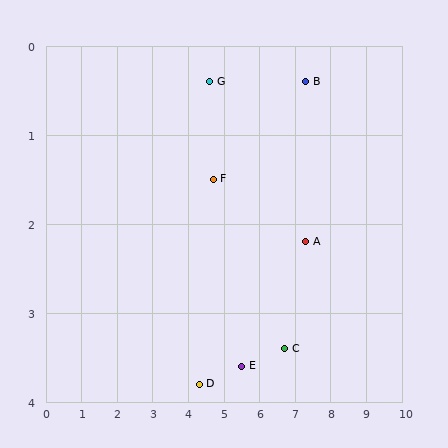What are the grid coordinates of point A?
Point A is at approximately (7.3, 2.2).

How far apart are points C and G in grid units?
Points C and G are about 3.7 grid units apart.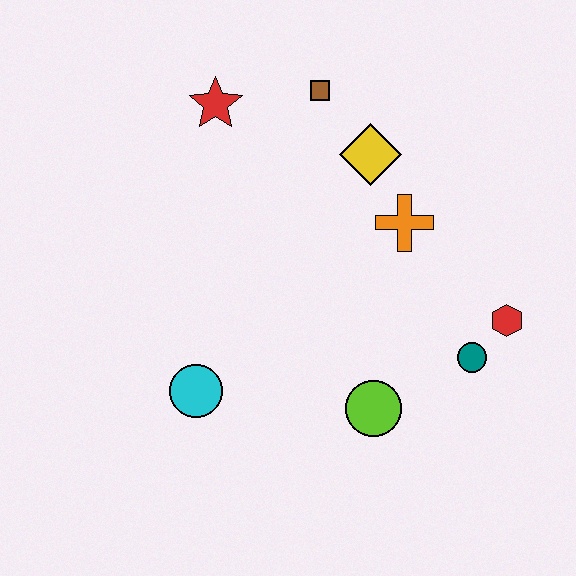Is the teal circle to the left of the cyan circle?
No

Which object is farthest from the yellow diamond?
The cyan circle is farthest from the yellow diamond.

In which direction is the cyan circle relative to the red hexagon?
The cyan circle is to the left of the red hexagon.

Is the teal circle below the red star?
Yes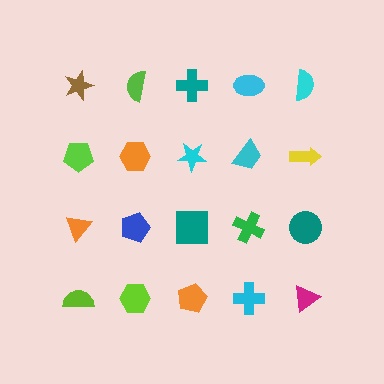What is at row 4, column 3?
An orange pentagon.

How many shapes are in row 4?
5 shapes.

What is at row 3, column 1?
An orange triangle.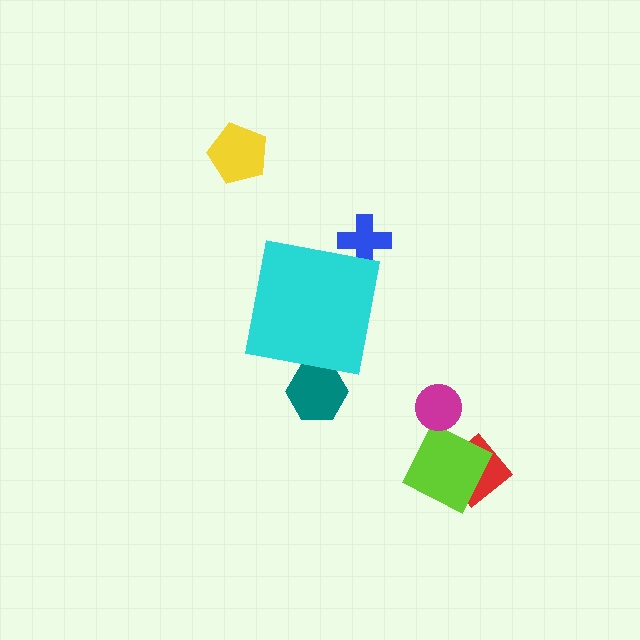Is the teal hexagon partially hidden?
Yes, the teal hexagon is partially hidden behind the cyan square.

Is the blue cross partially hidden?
Yes, the blue cross is partially hidden behind the cyan square.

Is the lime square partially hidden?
No, the lime square is fully visible.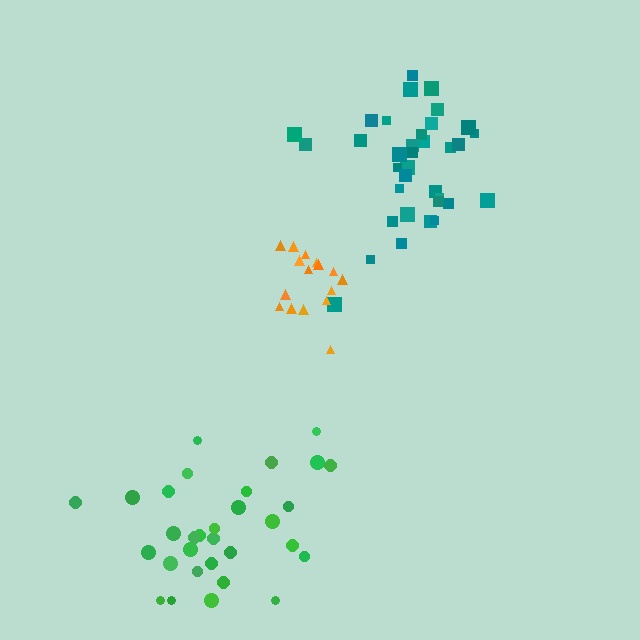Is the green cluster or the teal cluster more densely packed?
Teal.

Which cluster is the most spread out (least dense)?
Green.